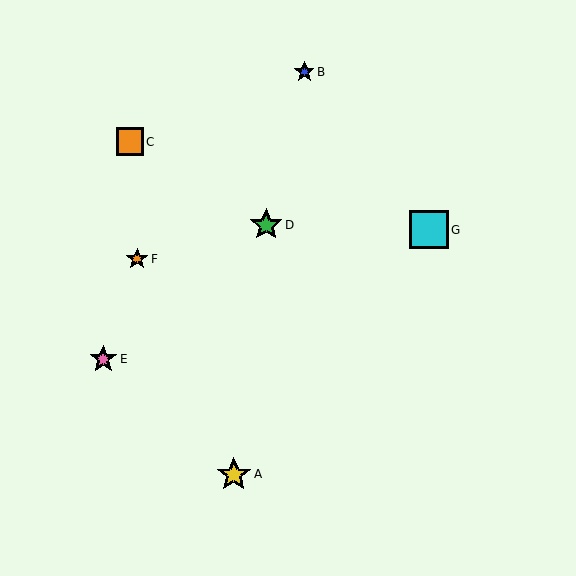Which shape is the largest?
The cyan square (labeled G) is the largest.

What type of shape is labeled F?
Shape F is an orange star.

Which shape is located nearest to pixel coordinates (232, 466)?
The yellow star (labeled A) at (234, 474) is nearest to that location.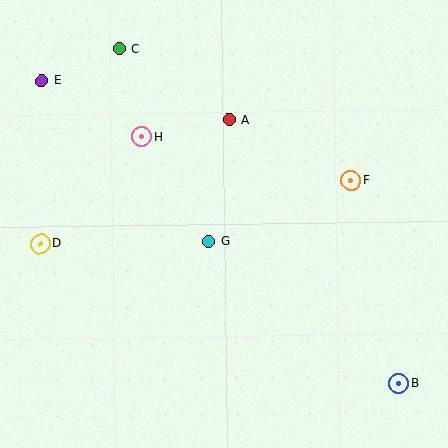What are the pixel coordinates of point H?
Point H is at (142, 137).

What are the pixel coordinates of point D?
Point D is at (40, 244).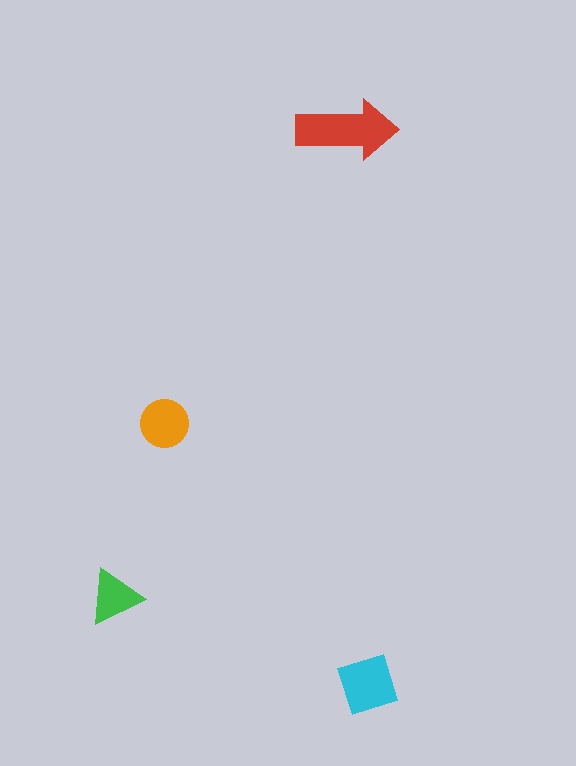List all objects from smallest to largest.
The green triangle, the orange circle, the cyan diamond, the red arrow.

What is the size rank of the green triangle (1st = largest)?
4th.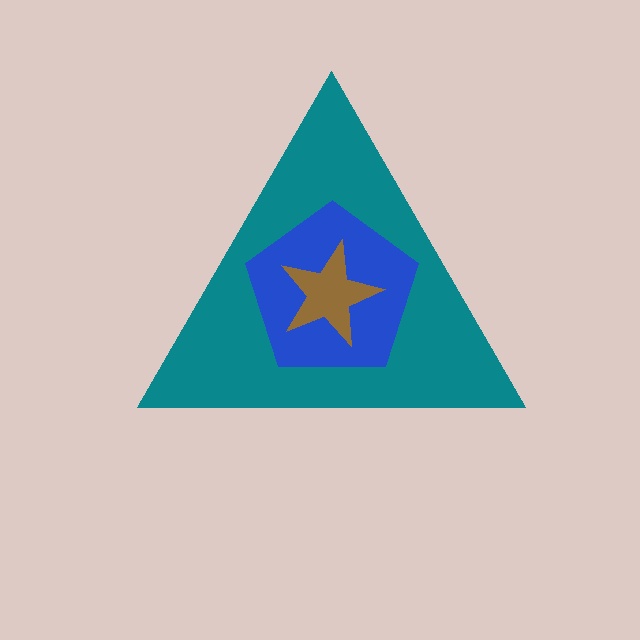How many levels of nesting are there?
3.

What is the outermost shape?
The teal triangle.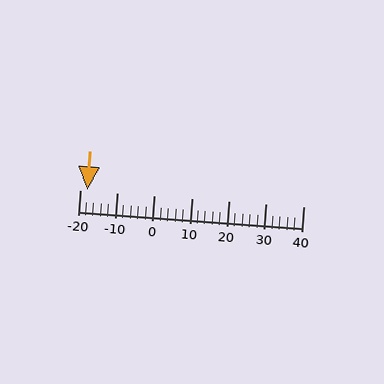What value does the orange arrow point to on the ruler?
The orange arrow points to approximately -18.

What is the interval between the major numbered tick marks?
The major tick marks are spaced 10 units apart.